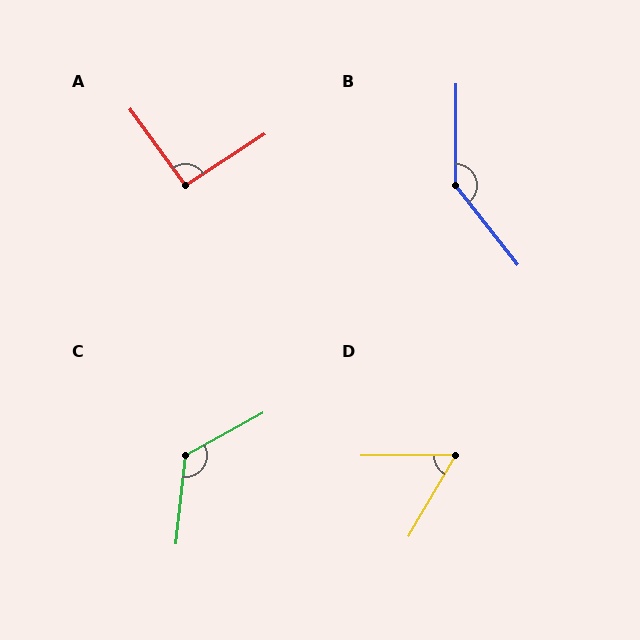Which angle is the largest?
B, at approximately 142 degrees.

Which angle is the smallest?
D, at approximately 60 degrees.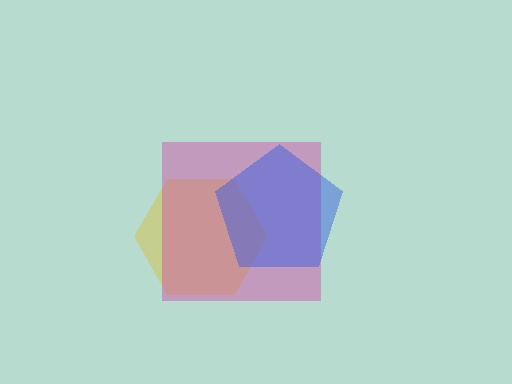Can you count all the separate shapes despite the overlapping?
Yes, there are 3 separate shapes.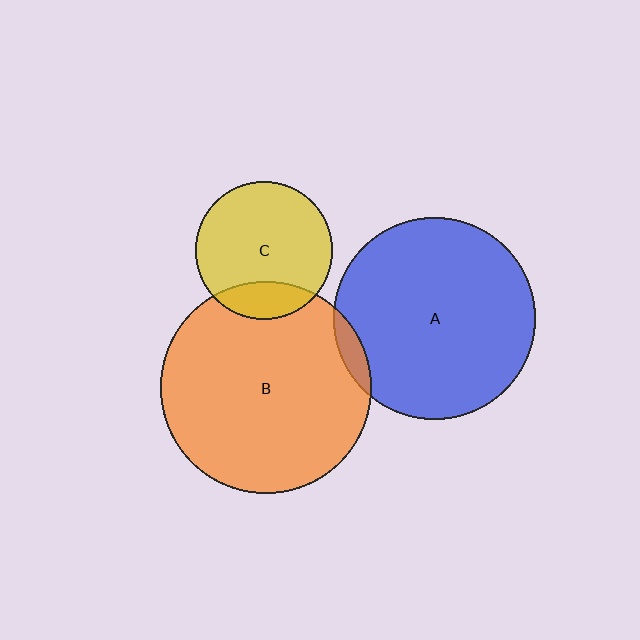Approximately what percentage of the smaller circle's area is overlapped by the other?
Approximately 20%.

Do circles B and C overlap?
Yes.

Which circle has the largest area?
Circle B (orange).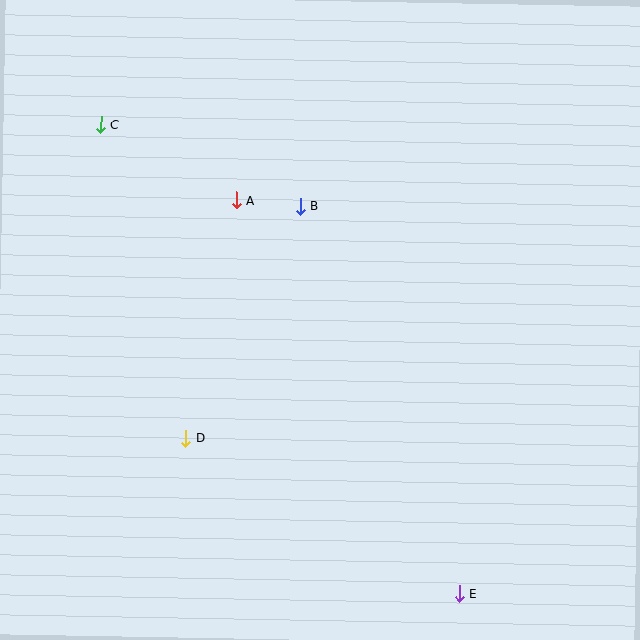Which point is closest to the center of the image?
Point B at (300, 206) is closest to the center.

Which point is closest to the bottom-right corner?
Point E is closest to the bottom-right corner.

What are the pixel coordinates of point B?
Point B is at (300, 206).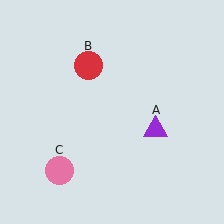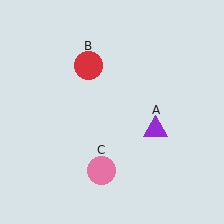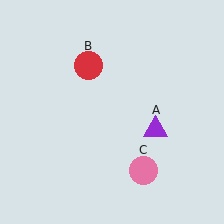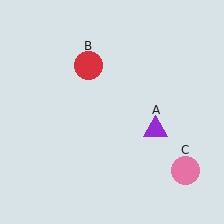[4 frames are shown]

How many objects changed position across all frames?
1 object changed position: pink circle (object C).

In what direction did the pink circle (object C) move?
The pink circle (object C) moved right.